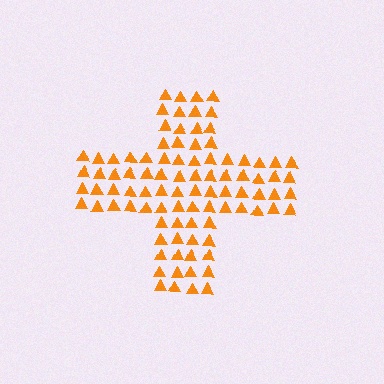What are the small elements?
The small elements are triangles.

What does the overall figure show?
The overall figure shows a cross.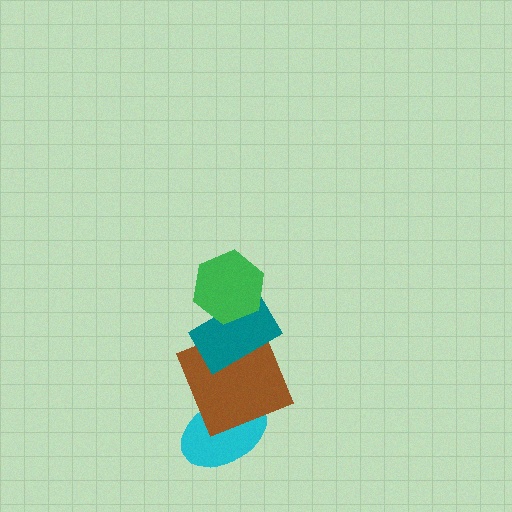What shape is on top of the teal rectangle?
The green hexagon is on top of the teal rectangle.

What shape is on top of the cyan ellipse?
The brown square is on top of the cyan ellipse.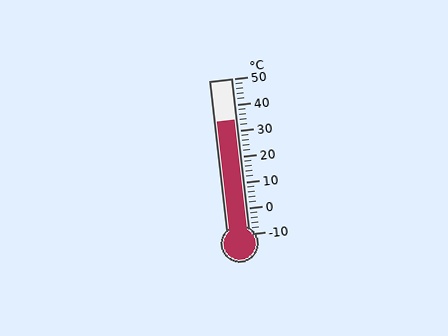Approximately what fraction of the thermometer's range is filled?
The thermometer is filled to approximately 75% of its range.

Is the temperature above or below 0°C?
The temperature is above 0°C.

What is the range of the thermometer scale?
The thermometer scale ranges from -10°C to 50°C.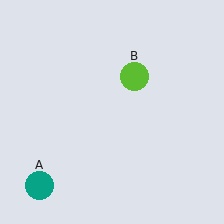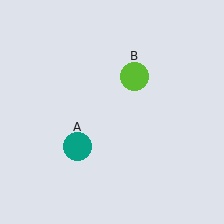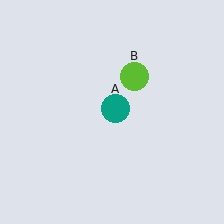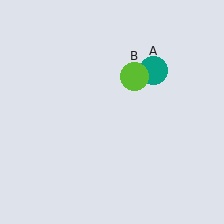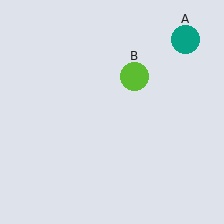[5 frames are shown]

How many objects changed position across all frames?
1 object changed position: teal circle (object A).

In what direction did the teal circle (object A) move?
The teal circle (object A) moved up and to the right.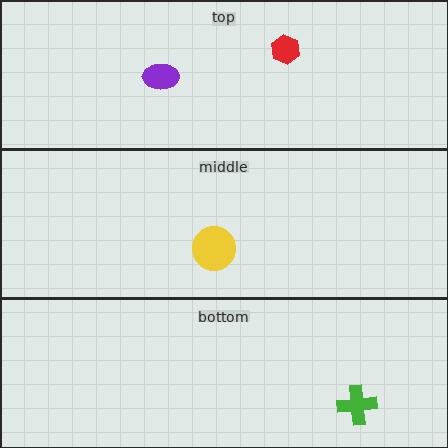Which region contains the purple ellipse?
The top region.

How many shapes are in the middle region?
1.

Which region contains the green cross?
The bottom region.